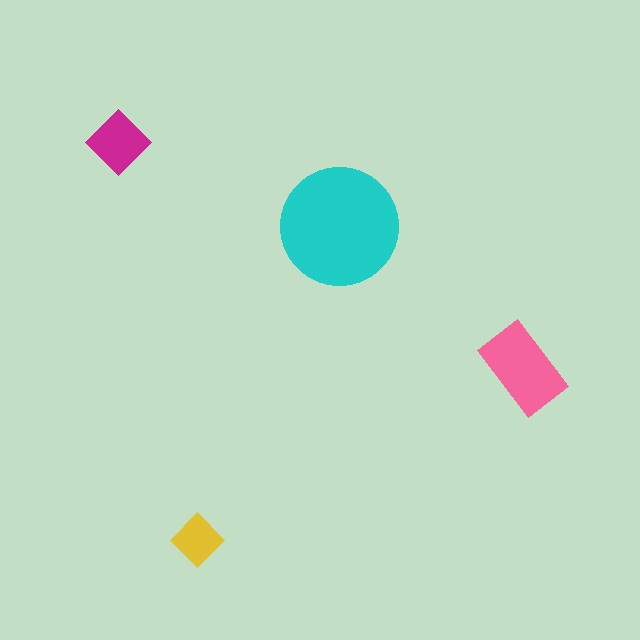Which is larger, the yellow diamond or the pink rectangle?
The pink rectangle.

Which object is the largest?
The cyan circle.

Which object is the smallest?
The yellow diamond.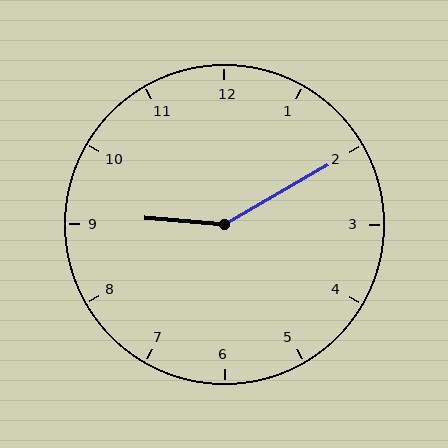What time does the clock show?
9:10.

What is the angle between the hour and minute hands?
Approximately 145 degrees.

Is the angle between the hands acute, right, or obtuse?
It is obtuse.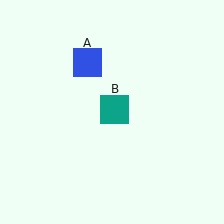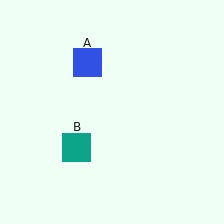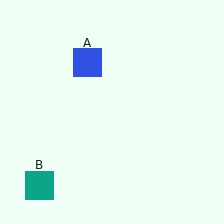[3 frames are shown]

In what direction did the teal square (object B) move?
The teal square (object B) moved down and to the left.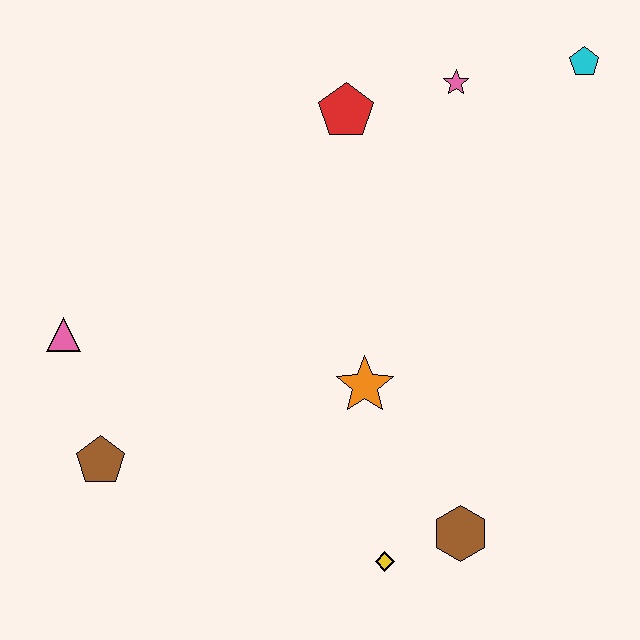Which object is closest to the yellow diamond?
The brown hexagon is closest to the yellow diamond.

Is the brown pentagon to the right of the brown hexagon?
No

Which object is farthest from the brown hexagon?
The cyan pentagon is farthest from the brown hexagon.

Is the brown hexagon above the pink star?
No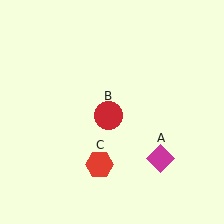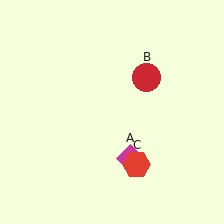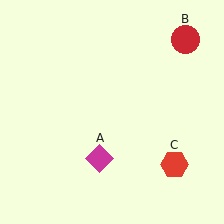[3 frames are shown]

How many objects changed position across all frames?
3 objects changed position: magenta diamond (object A), red circle (object B), red hexagon (object C).